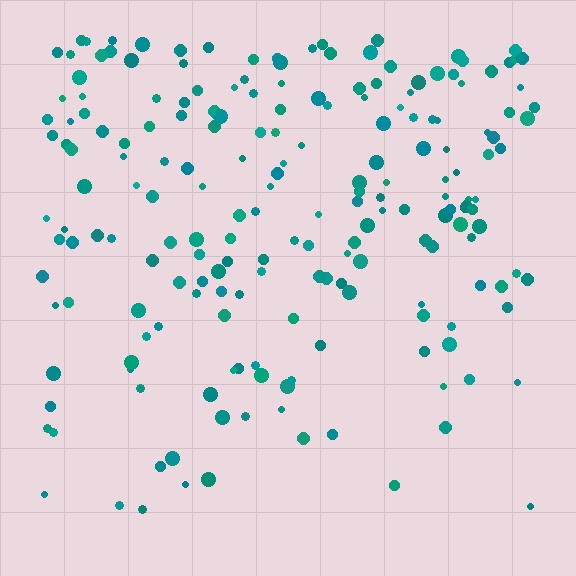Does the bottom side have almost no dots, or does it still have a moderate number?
Still a moderate number, just noticeably fewer than the top.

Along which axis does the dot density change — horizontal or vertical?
Vertical.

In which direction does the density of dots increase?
From bottom to top, with the top side densest.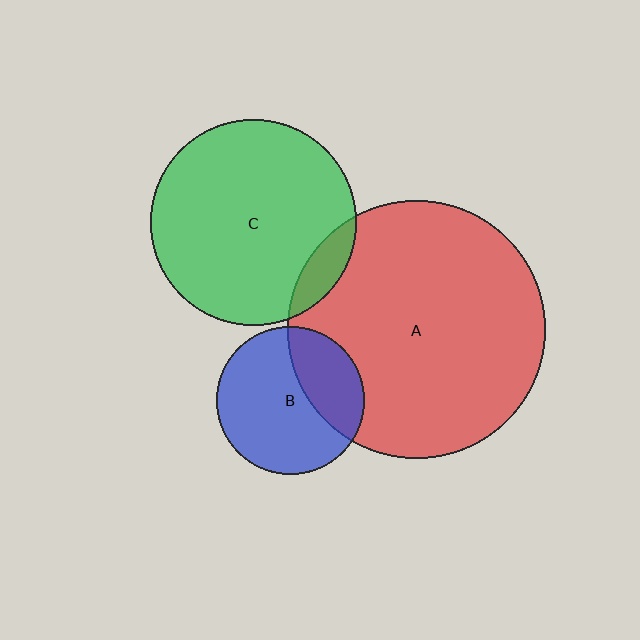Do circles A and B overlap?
Yes.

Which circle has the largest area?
Circle A (red).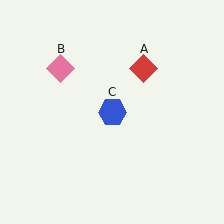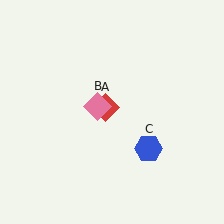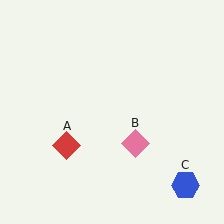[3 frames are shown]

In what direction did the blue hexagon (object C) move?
The blue hexagon (object C) moved down and to the right.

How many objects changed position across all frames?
3 objects changed position: red diamond (object A), pink diamond (object B), blue hexagon (object C).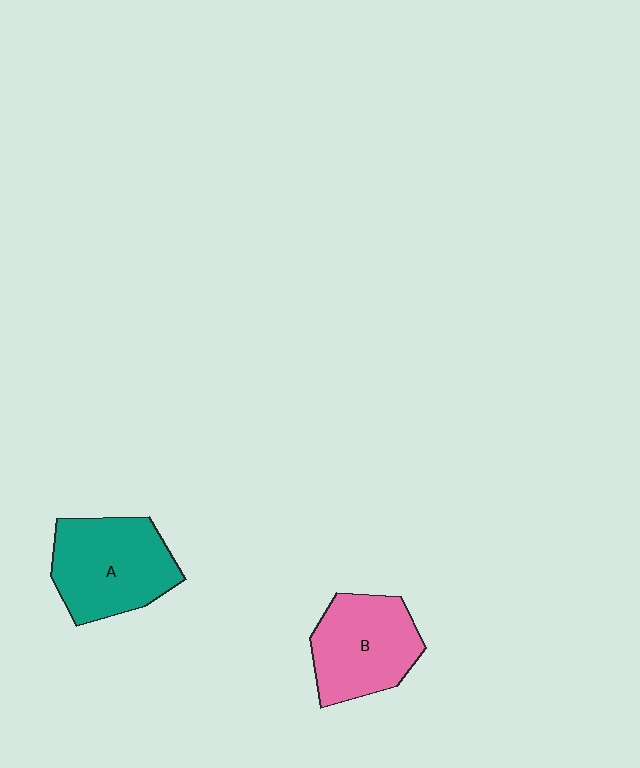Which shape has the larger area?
Shape A (teal).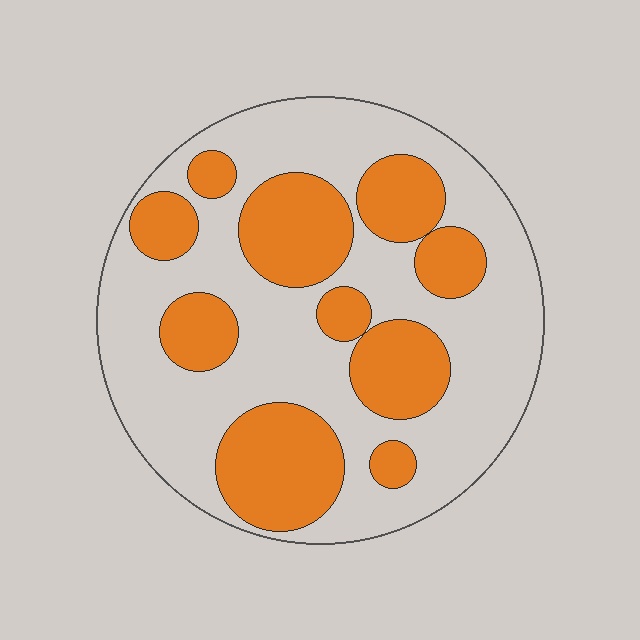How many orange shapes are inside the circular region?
10.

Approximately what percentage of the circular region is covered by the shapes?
Approximately 35%.